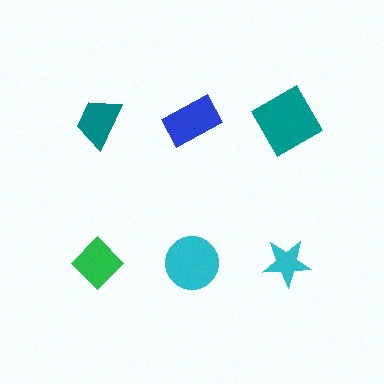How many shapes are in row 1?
3 shapes.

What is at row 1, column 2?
A blue rectangle.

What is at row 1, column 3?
A teal square.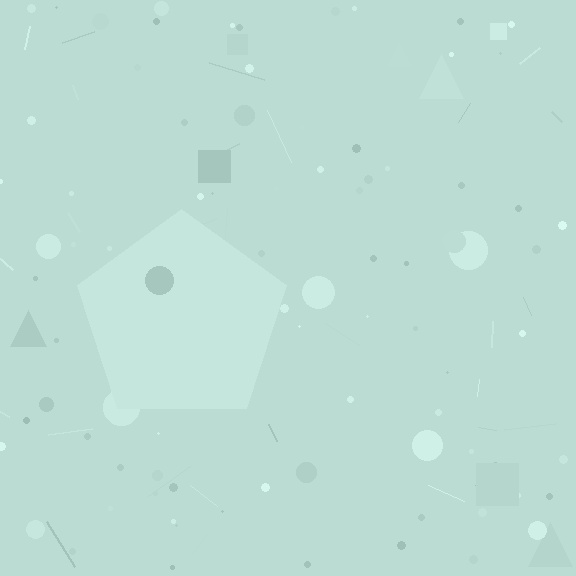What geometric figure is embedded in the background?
A pentagon is embedded in the background.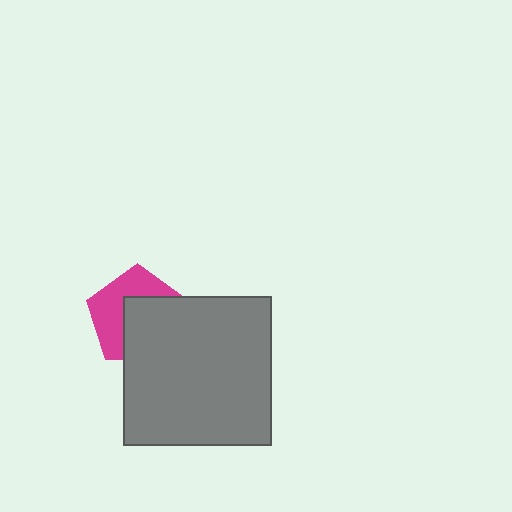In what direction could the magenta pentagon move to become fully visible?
The magenta pentagon could move toward the upper-left. That would shift it out from behind the gray square entirely.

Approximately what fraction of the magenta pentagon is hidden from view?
Roughly 52% of the magenta pentagon is hidden behind the gray square.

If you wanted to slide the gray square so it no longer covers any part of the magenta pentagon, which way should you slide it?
Slide it toward the lower-right — that is the most direct way to separate the two shapes.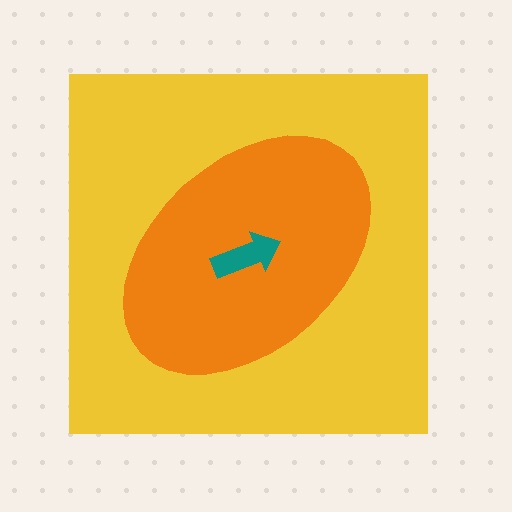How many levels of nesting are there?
3.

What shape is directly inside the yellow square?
The orange ellipse.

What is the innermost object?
The teal arrow.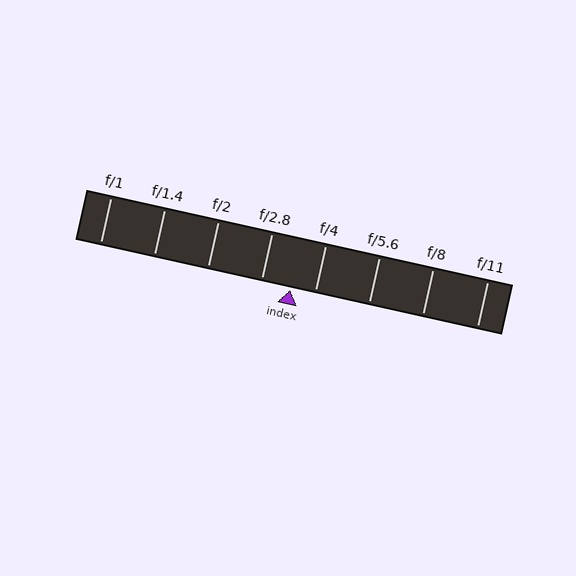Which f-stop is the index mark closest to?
The index mark is closest to f/4.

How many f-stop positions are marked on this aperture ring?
There are 8 f-stop positions marked.